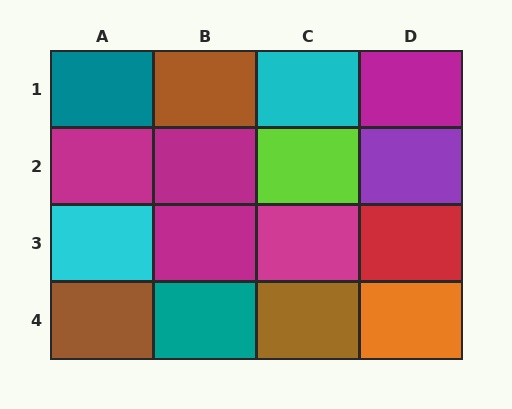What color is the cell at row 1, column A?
Teal.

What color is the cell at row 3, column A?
Cyan.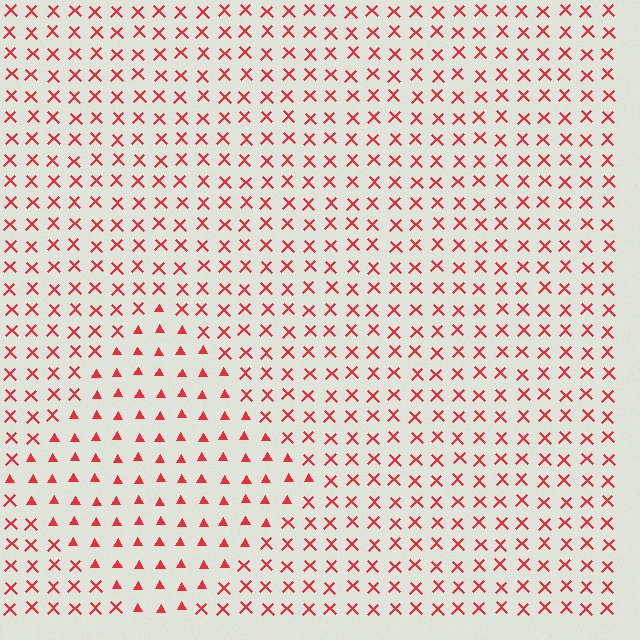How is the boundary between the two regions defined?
The boundary is defined by a change in element shape: triangles inside vs. X marks outside. All elements share the same color and spacing.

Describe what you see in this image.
The image is filled with small red elements arranged in a uniform grid. A diamond-shaped region contains triangles, while the surrounding area contains X marks. The boundary is defined purely by the change in element shape.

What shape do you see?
I see a diamond.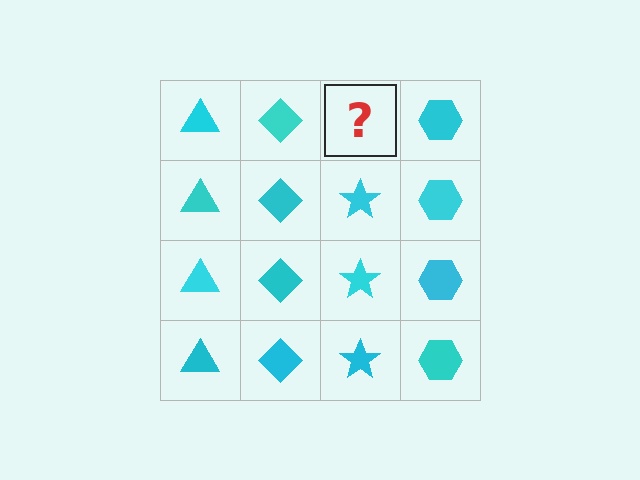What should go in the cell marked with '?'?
The missing cell should contain a cyan star.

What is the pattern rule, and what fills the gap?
The rule is that each column has a consistent shape. The gap should be filled with a cyan star.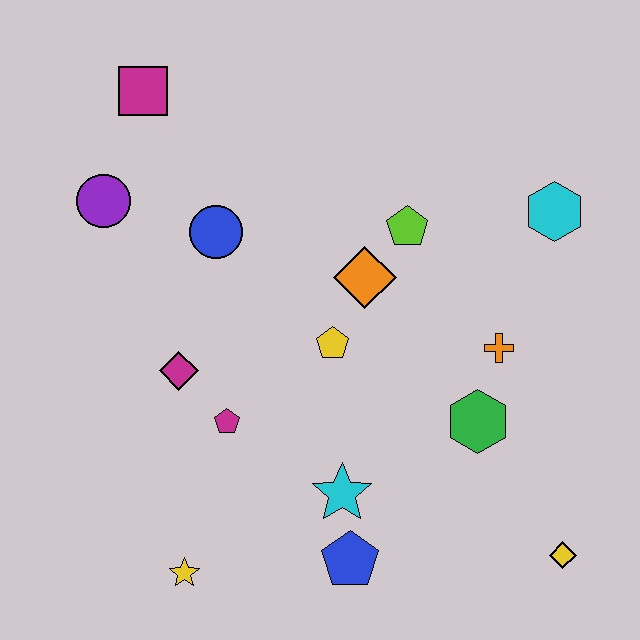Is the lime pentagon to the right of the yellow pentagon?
Yes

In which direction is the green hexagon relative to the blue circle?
The green hexagon is to the right of the blue circle.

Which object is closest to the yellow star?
The magenta pentagon is closest to the yellow star.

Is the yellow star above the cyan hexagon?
No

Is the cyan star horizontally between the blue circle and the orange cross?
Yes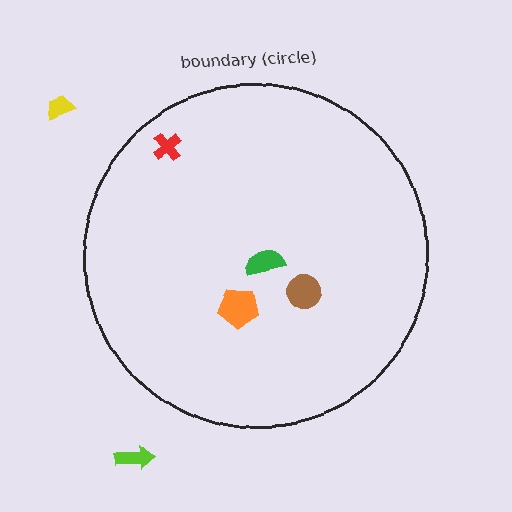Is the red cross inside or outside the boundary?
Inside.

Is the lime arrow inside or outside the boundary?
Outside.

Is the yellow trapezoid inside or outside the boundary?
Outside.